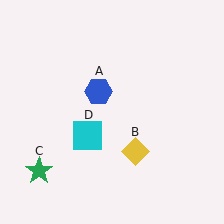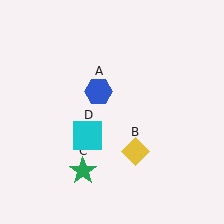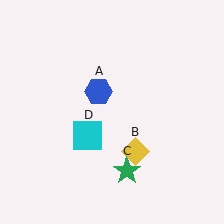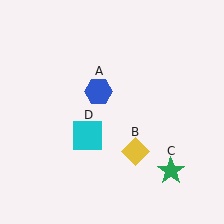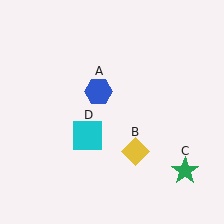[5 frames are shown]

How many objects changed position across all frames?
1 object changed position: green star (object C).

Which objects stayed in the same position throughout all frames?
Blue hexagon (object A) and yellow diamond (object B) and cyan square (object D) remained stationary.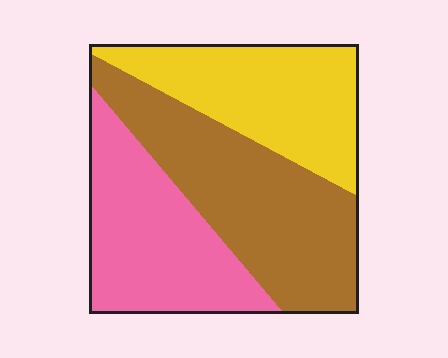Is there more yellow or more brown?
Brown.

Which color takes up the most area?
Brown, at roughly 40%.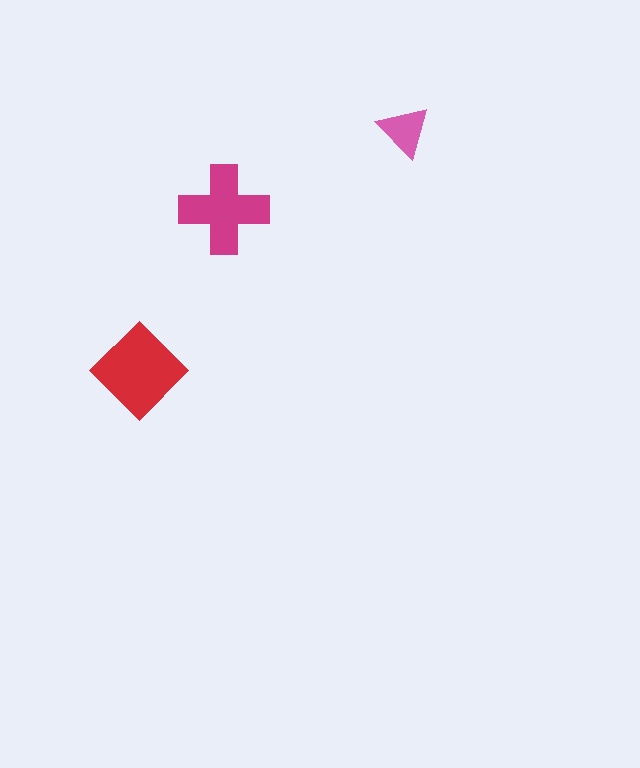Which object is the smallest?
The pink triangle.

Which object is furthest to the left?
The red diamond is leftmost.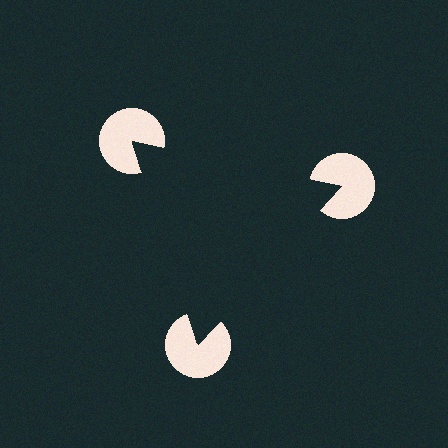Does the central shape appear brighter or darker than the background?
It typically appears slightly darker than the background, even though no actual brightness change is drawn.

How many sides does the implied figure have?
3 sides.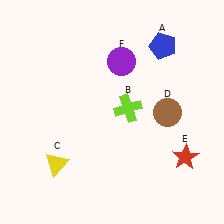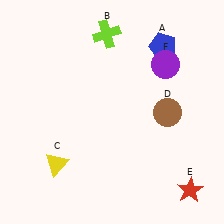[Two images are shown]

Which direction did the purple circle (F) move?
The purple circle (F) moved right.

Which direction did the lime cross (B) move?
The lime cross (B) moved up.